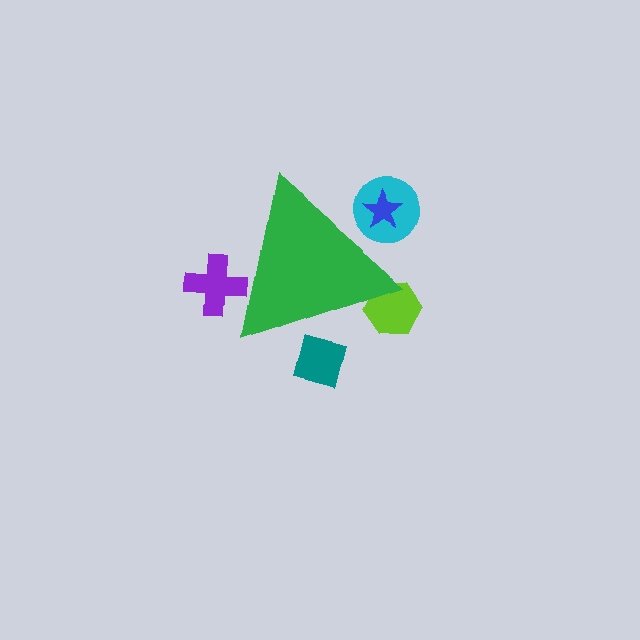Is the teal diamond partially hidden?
Yes, the teal diamond is partially hidden behind the green triangle.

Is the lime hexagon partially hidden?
Yes, the lime hexagon is partially hidden behind the green triangle.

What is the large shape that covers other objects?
A green triangle.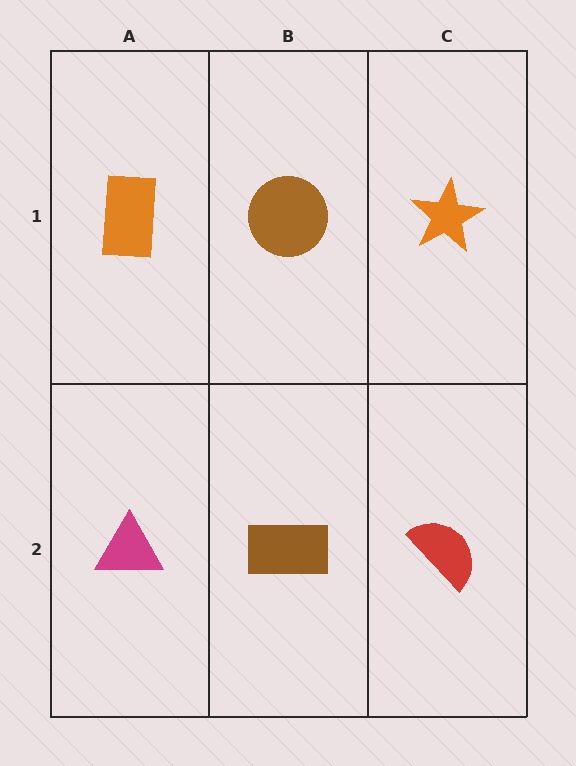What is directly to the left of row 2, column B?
A magenta triangle.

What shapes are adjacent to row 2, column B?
A brown circle (row 1, column B), a magenta triangle (row 2, column A), a red semicircle (row 2, column C).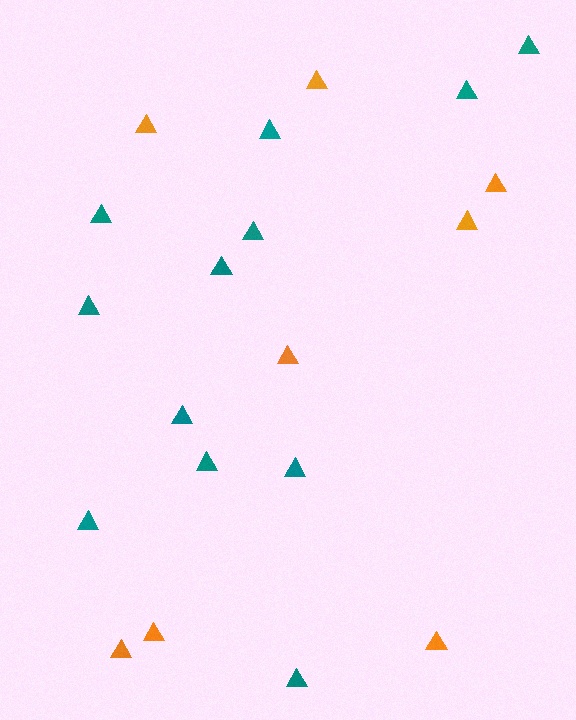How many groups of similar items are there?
There are 2 groups: one group of orange triangles (8) and one group of teal triangles (12).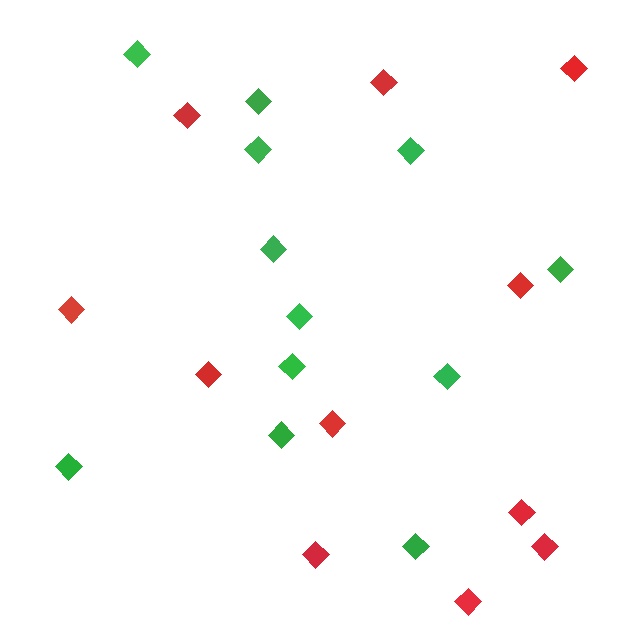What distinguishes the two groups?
There are 2 groups: one group of red diamonds (11) and one group of green diamonds (12).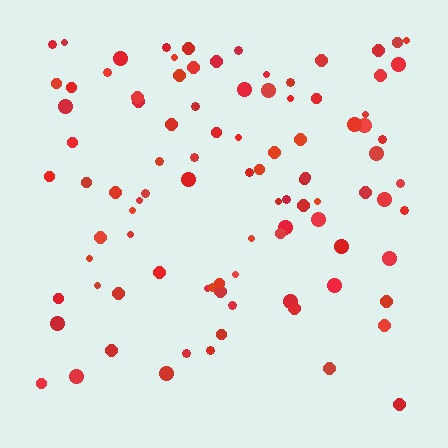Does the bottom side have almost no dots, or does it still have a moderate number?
Still a moderate number, just noticeably fewer than the top.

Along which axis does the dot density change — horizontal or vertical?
Vertical.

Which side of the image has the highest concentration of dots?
The top.